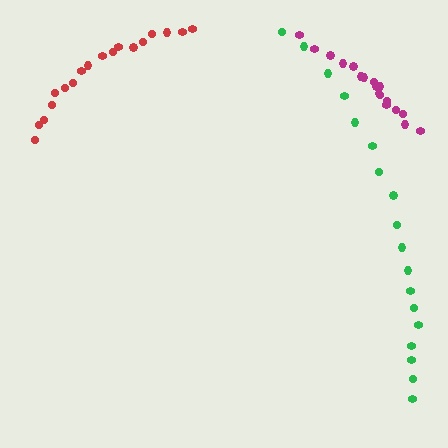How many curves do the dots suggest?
There are 3 distinct paths.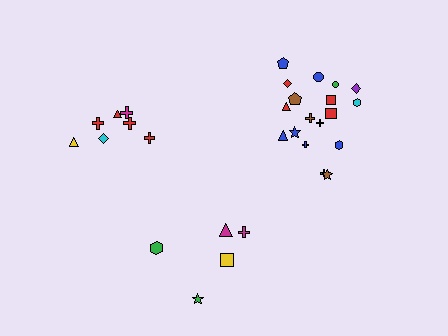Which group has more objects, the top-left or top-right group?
The top-right group.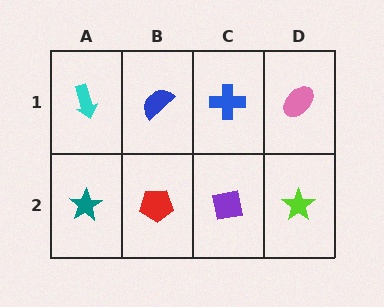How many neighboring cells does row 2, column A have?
2.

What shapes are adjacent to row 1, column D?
A lime star (row 2, column D), a blue cross (row 1, column C).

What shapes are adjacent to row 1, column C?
A purple square (row 2, column C), a blue semicircle (row 1, column B), a pink ellipse (row 1, column D).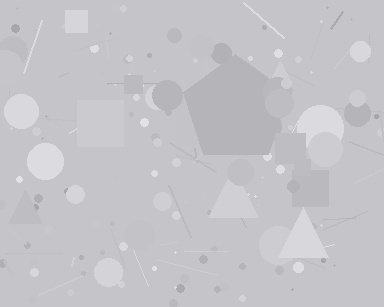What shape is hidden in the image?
A pentagon is hidden in the image.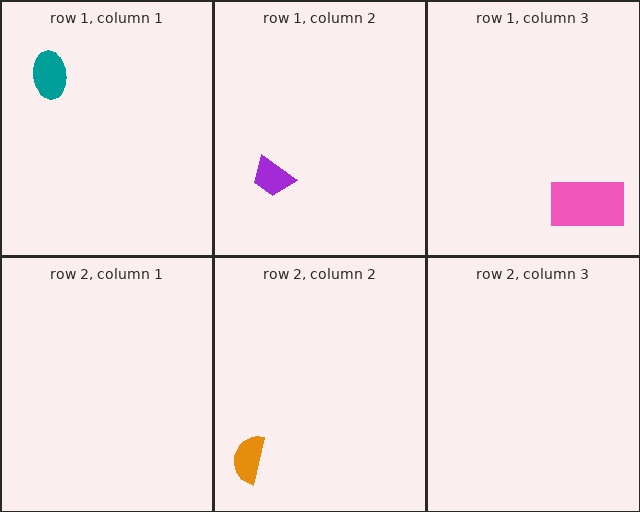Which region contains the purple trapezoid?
The row 1, column 2 region.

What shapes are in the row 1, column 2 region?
The purple trapezoid.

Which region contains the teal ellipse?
The row 1, column 1 region.